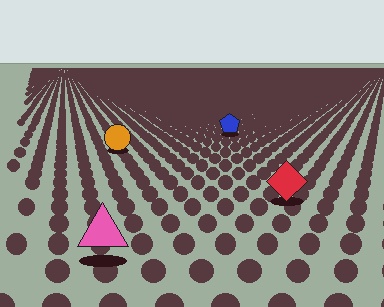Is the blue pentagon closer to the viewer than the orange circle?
No. The orange circle is closer — you can tell from the texture gradient: the ground texture is coarser near it.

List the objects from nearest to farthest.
From nearest to farthest: the pink triangle, the red diamond, the orange circle, the blue pentagon.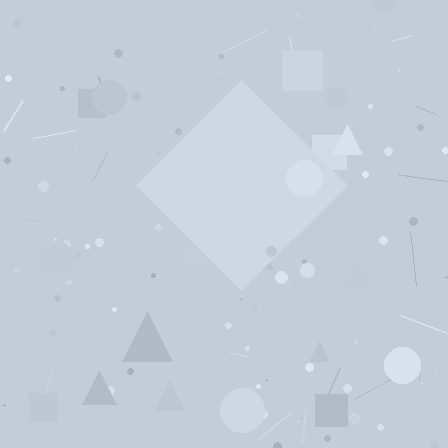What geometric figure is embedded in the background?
A diamond is embedded in the background.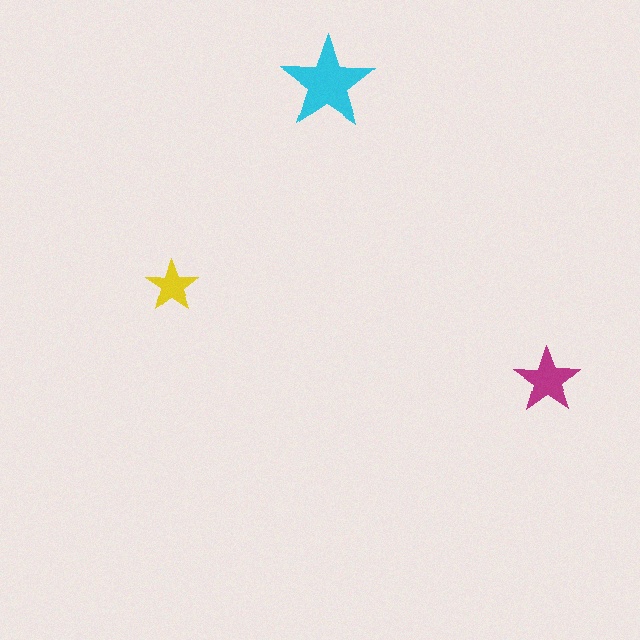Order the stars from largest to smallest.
the cyan one, the magenta one, the yellow one.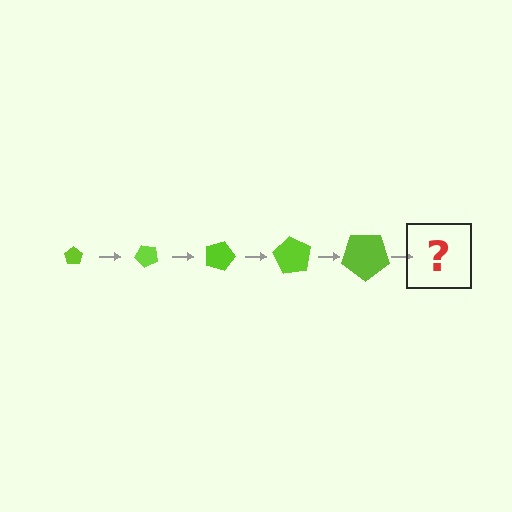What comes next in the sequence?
The next element should be a pentagon, larger than the previous one and rotated 225 degrees from the start.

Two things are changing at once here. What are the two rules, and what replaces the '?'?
The two rules are that the pentagon grows larger each step and it rotates 45 degrees each step. The '?' should be a pentagon, larger than the previous one and rotated 225 degrees from the start.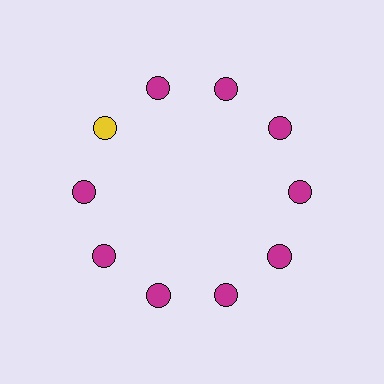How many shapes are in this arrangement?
There are 10 shapes arranged in a ring pattern.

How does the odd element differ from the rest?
It has a different color: yellow instead of magenta.